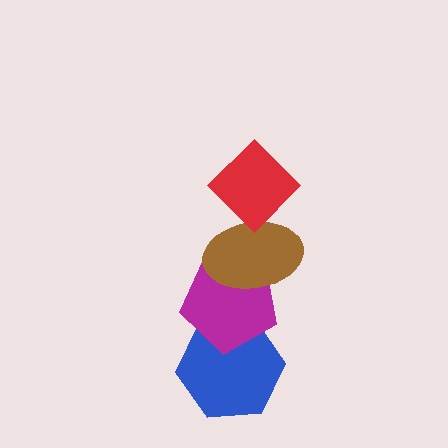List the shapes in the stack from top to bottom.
From top to bottom: the red diamond, the brown ellipse, the magenta pentagon, the blue hexagon.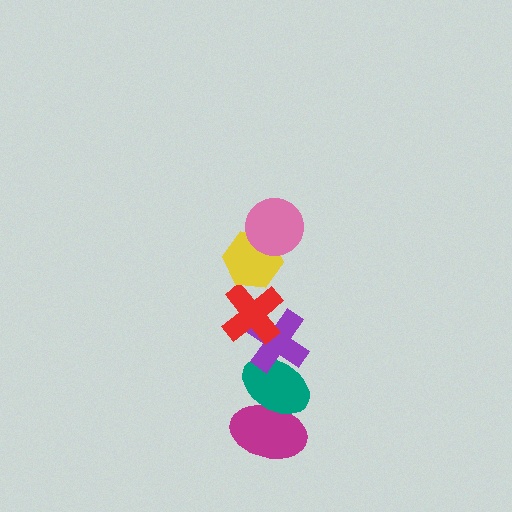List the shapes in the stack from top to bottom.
From top to bottom: the pink circle, the yellow hexagon, the red cross, the purple cross, the teal ellipse, the magenta ellipse.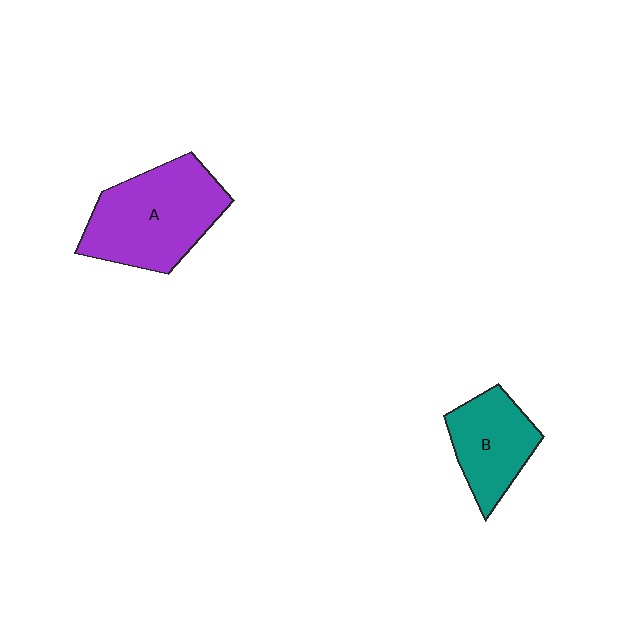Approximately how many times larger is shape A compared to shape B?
Approximately 1.6 times.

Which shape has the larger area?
Shape A (purple).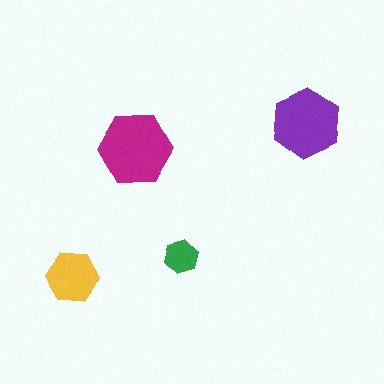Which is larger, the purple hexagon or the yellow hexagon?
The purple one.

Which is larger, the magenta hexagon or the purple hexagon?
The magenta one.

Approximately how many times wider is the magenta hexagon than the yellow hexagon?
About 1.5 times wider.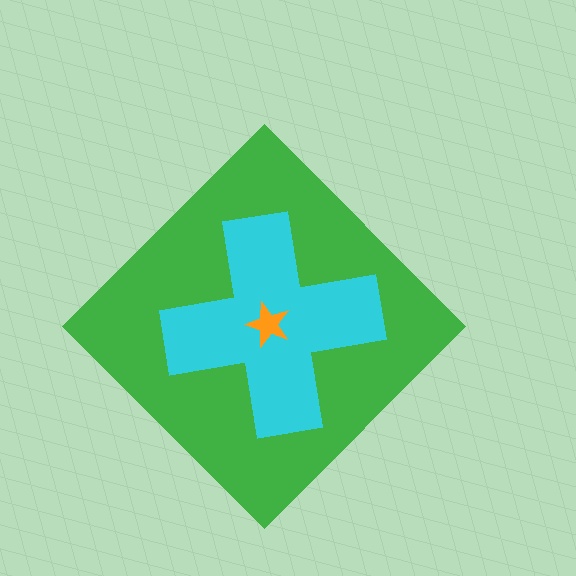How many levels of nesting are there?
3.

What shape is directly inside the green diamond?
The cyan cross.